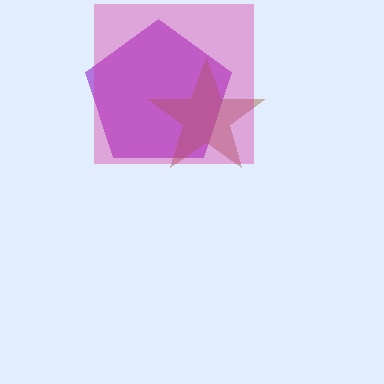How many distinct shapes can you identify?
There are 3 distinct shapes: a purple pentagon, a brown star, a magenta square.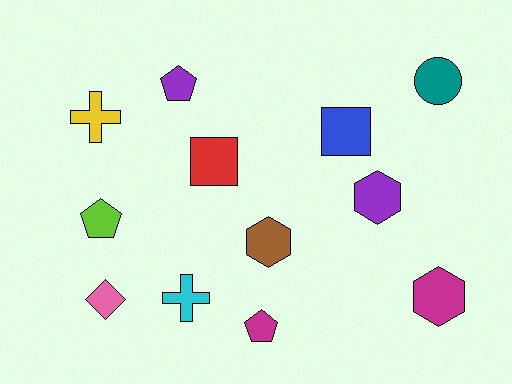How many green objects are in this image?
There are no green objects.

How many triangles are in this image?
There are no triangles.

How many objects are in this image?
There are 12 objects.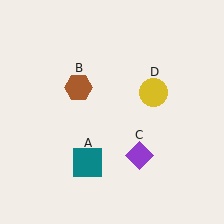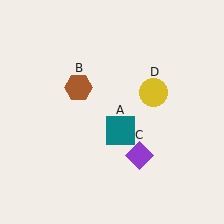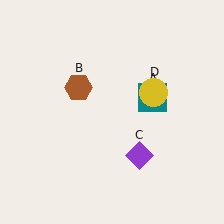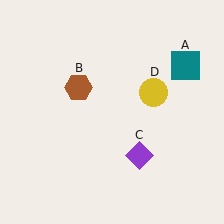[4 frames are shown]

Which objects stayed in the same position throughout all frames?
Brown hexagon (object B) and purple diamond (object C) and yellow circle (object D) remained stationary.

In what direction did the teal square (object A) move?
The teal square (object A) moved up and to the right.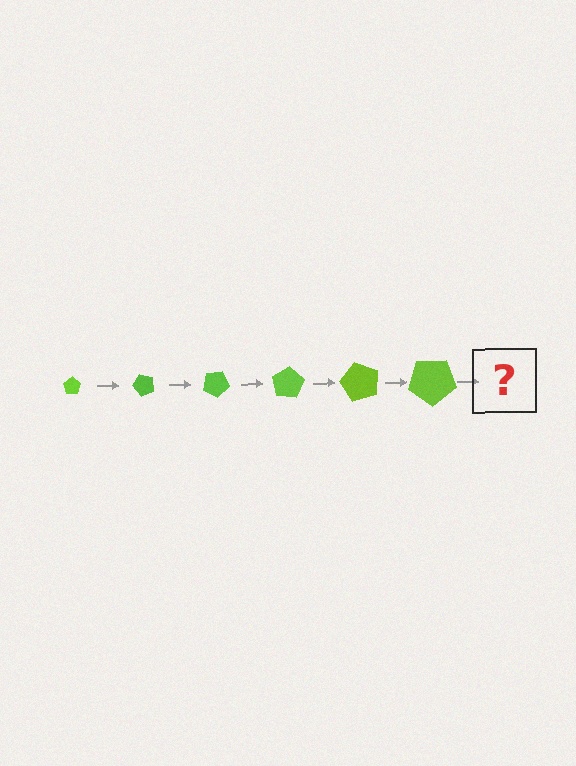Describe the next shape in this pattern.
It should be a pentagon, larger than the previous one and rotated 300 degrees from the start.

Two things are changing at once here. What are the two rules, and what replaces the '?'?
The two rules are that the pentagon grows larger each step and it rotates 50 degrees each step. The '?' should be a pentagon, larger than the previous one and rotated 300 degrees from the start.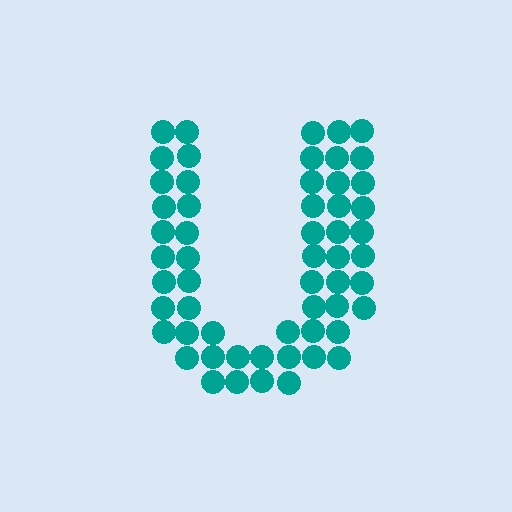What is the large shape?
The large shape is the letter U.